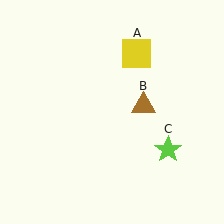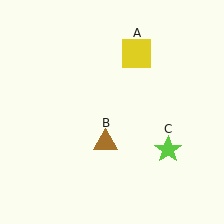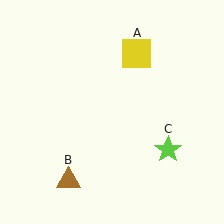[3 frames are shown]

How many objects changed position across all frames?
1 object changed position: brown triangle (object B).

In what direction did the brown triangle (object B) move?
The brown triangle (object B) moved down and to the left.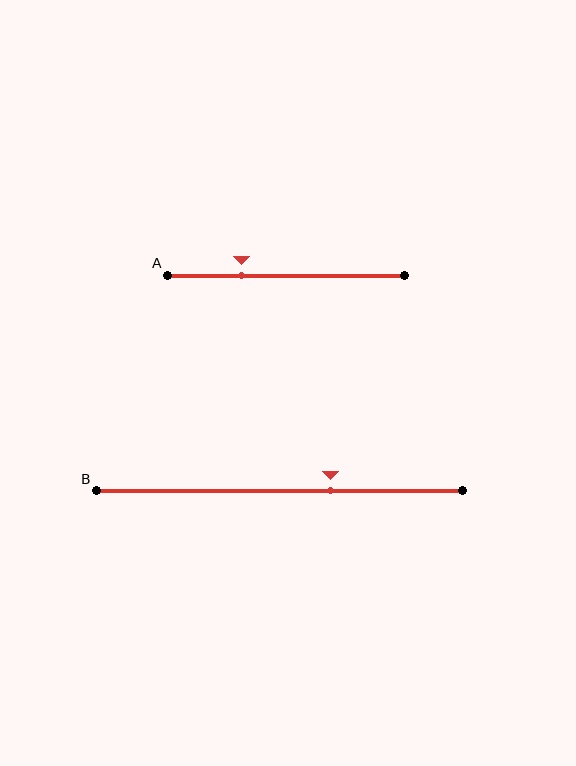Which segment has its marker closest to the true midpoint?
Segment B has its marker closest to the true midpoint.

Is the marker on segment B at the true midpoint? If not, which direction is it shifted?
No, the marker on segment B is shifted to the right by about 14% of the segment length.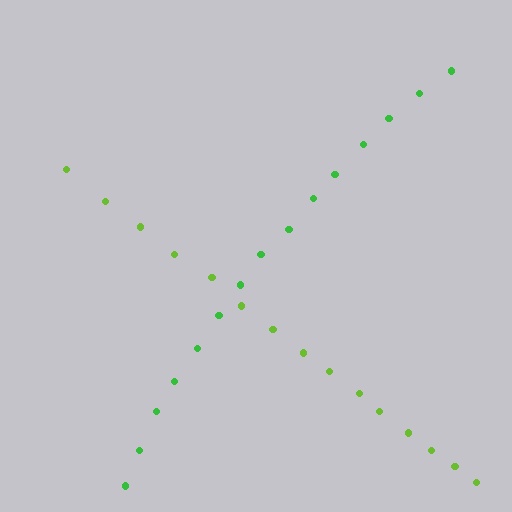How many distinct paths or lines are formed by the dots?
There are 2 distinct paths.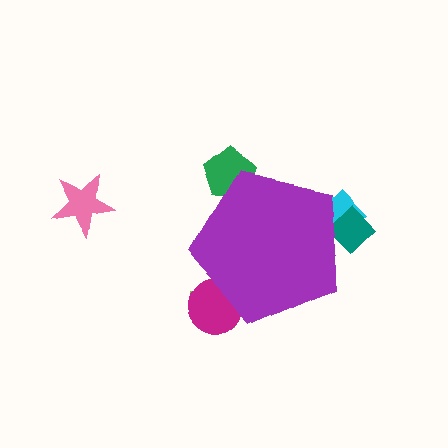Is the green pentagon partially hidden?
Yes, the green pentagon is partially hidden behind the purple pentagon.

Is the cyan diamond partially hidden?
Yes, the cyan diamond is partially hidden behind the purple pentagon.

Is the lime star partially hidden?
Yes, the lime star is partially hidden behind the purple pentagon.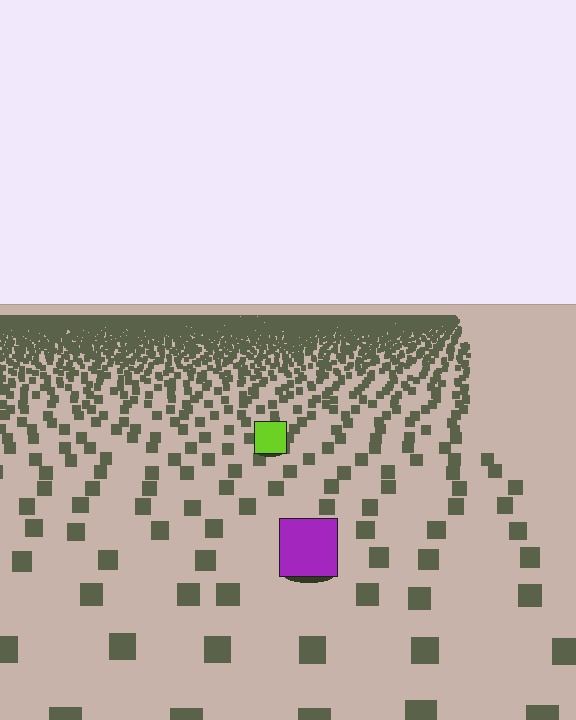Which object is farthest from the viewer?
The lime square is farthest from the viewer. It appears smaller and the ground texture around it is denser.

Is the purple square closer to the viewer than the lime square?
Yes. The purple square is closer — you can tell from the texture gradient: the ground texture is coarser near it.